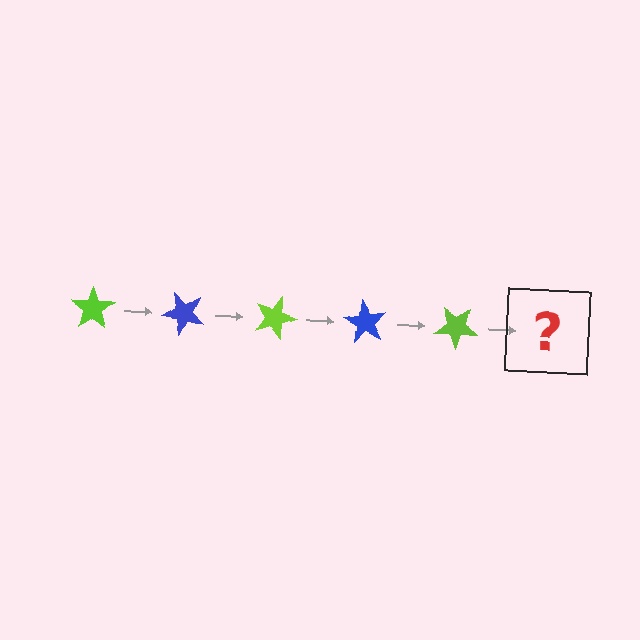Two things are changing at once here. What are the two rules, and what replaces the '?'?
The two rules are that it rotates 45 degrees each step and the color cycles through lime and blue. The '?' should be a blue star, rotated 225 degrees from the start.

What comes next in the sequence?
The next element should be a blue star, rotated 225 degrees from the start.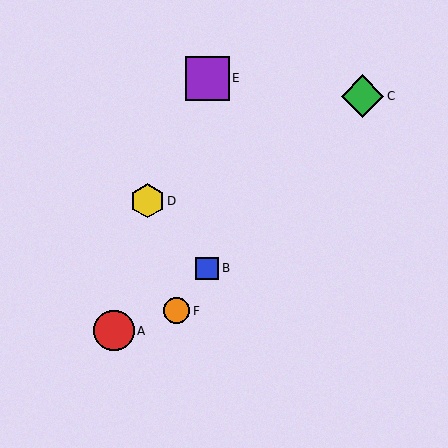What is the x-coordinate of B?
Object B is at x≈207.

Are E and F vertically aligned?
No, E is at x≈207 and F is at x≈176.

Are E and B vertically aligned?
Yes, both are at x≈207.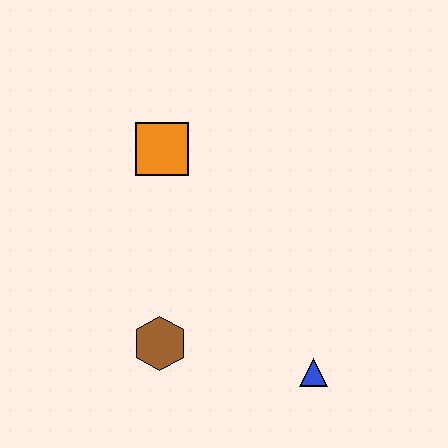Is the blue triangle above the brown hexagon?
No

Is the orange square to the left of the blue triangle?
Yes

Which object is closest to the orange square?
The brown hexagon is closest to the orange square.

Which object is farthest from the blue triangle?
The orange square is farthest from the blue triangle.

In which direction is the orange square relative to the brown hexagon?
The orange square is above the brown hexagon.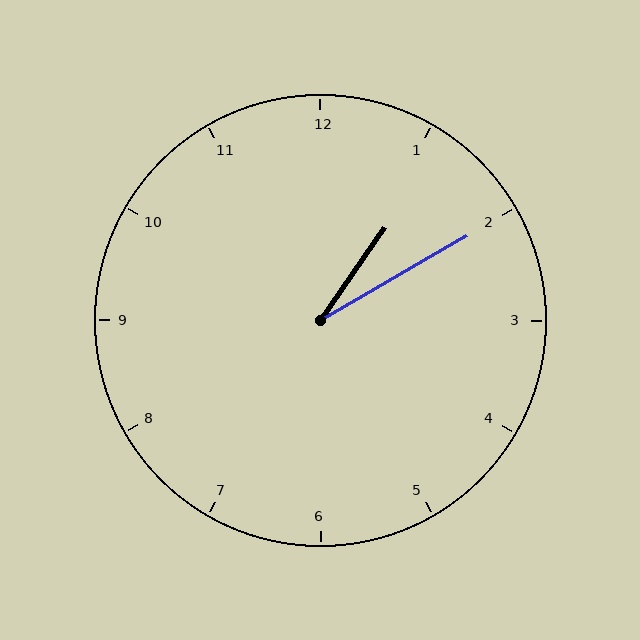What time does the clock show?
1:10.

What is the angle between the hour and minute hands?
Approximately 25 degrees.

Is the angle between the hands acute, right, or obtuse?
It is acute.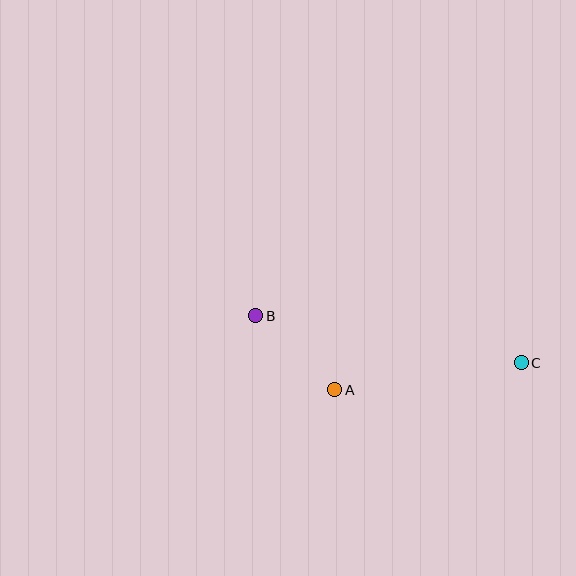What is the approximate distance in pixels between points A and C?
The distance between A and C is approximately 189 pixels.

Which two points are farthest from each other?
Points B and C are farthest from each other.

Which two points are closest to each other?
Points A and B are closest to each other.